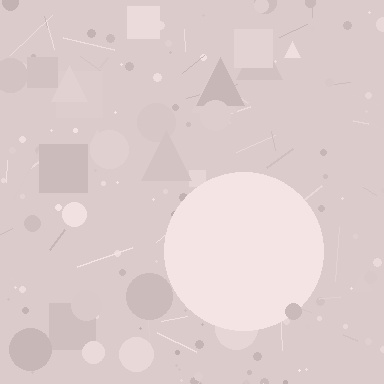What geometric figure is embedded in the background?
A circle is embedded in the background.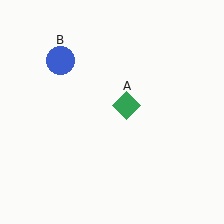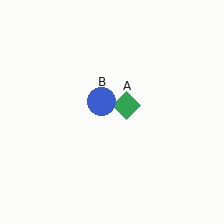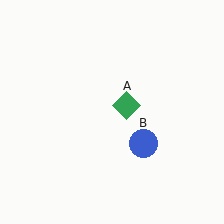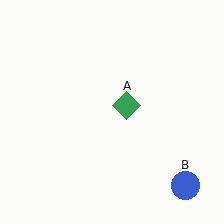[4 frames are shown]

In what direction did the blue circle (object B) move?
The blue circle (object B) moved down and to the right.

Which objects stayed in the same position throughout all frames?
Green diamond (object A) remained stationary.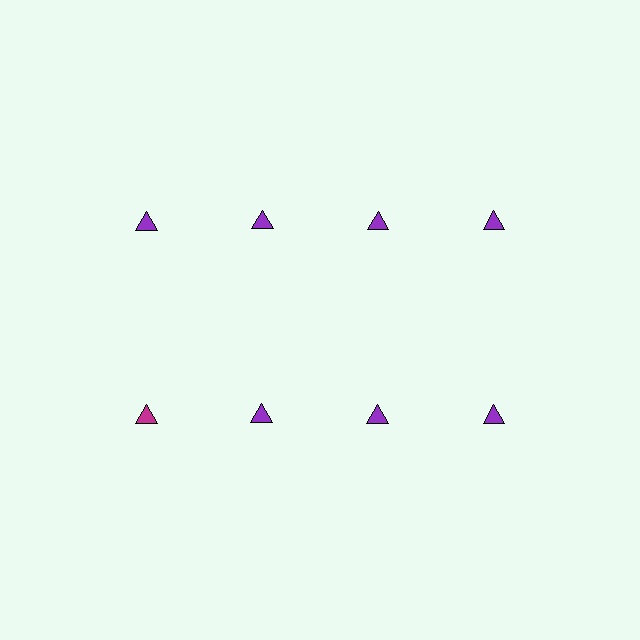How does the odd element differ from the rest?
It has a different color: magenta instead of purple.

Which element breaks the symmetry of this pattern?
The magenta triangle in the second row, leftmost column breaks the symmetry. All other shapes are purple triangles.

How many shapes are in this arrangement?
There are 8 shapes arranged in a grid pattern.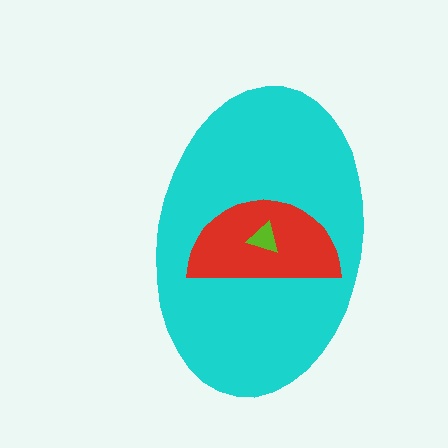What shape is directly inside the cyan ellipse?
The red semicircle.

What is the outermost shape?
The cyan ellipse.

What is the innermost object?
The lime triangle.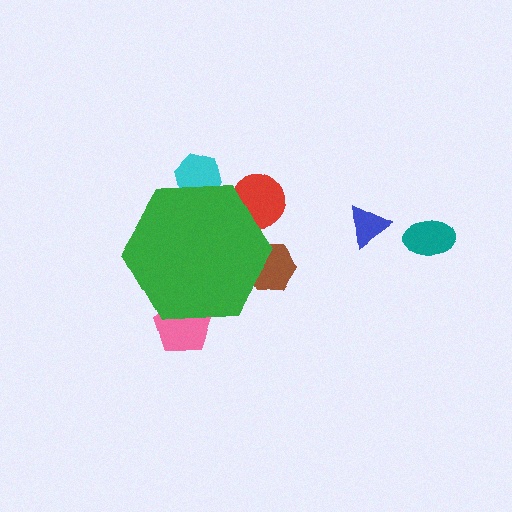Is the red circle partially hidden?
Yes, the red circle is partially hidden behind the green hexagon.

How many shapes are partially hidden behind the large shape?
4 shapes are partially hidden.